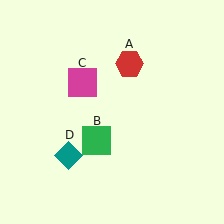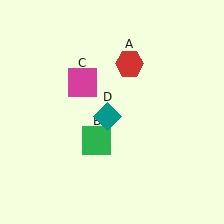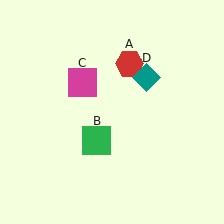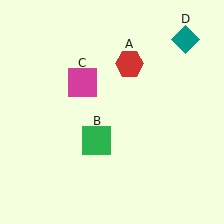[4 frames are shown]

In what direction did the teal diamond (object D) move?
The teal diamond (object D) moved up and to the right.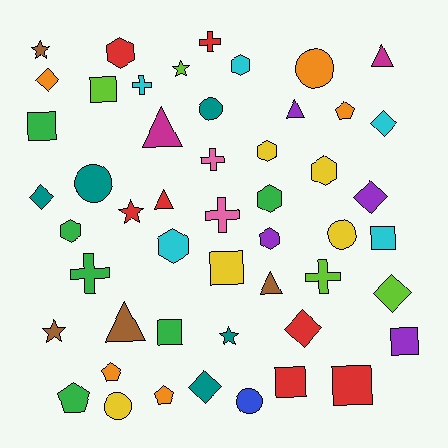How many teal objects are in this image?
There are 5 teal objects.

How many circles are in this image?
There are 6 circles.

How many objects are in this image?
There are 50 objects.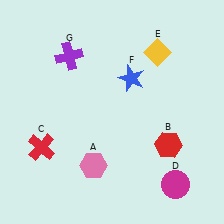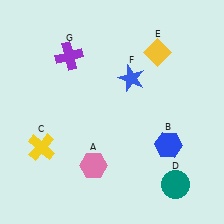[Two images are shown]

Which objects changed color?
B changed from red to blue. C changed from red to yellow. D changed from magenta to teal.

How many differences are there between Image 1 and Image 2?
There are 3 differences between the two images.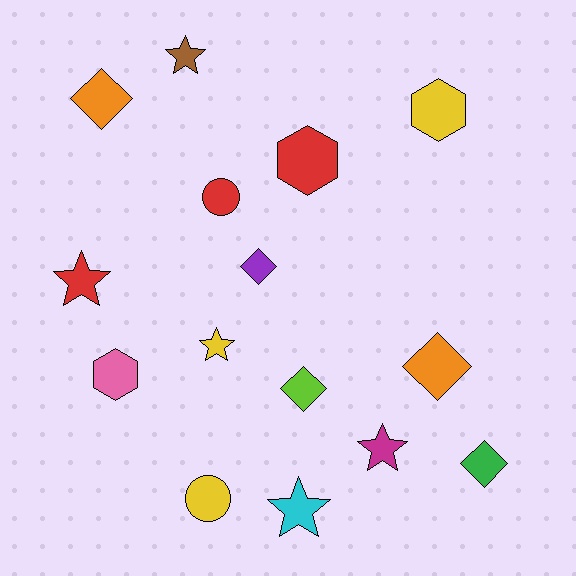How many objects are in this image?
There are 15 objects.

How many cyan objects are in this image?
There is 1 cyan object.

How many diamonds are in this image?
There are 5 diamonds.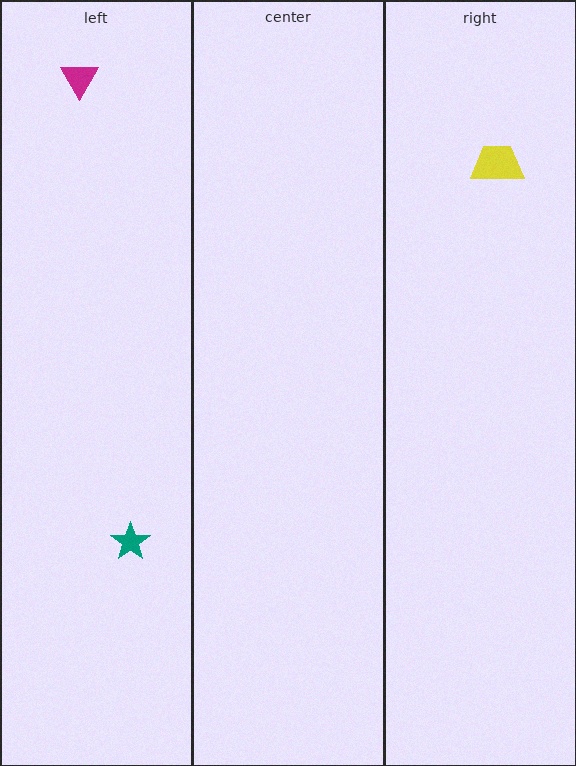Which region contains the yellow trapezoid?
The right region.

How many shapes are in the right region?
1.